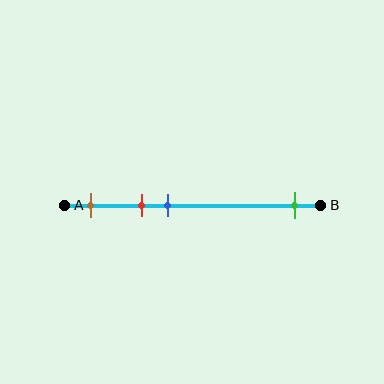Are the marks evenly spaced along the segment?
No, the marks are not evenly spaced.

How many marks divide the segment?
There are 4 marks dividing the segment.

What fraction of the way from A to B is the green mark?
The green mark is approximately 90% (0.9) of the way from A to B.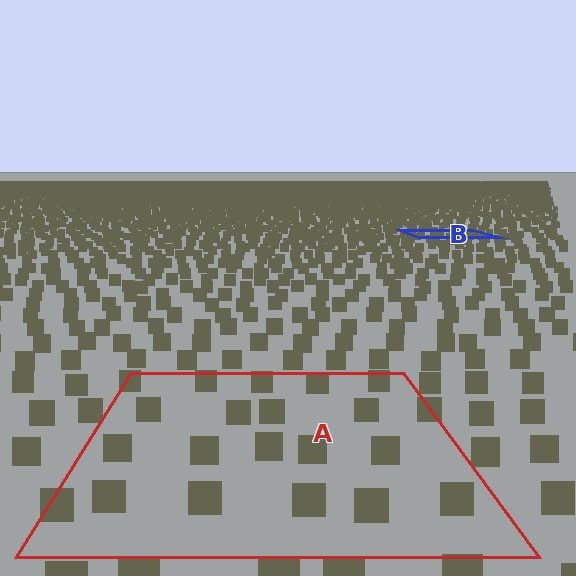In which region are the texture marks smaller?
The texture marks are smaller in region B, because it is farther away.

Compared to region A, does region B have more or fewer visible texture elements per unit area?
Region B has more texture elements per unit area — they are packed more densely because it is farther away.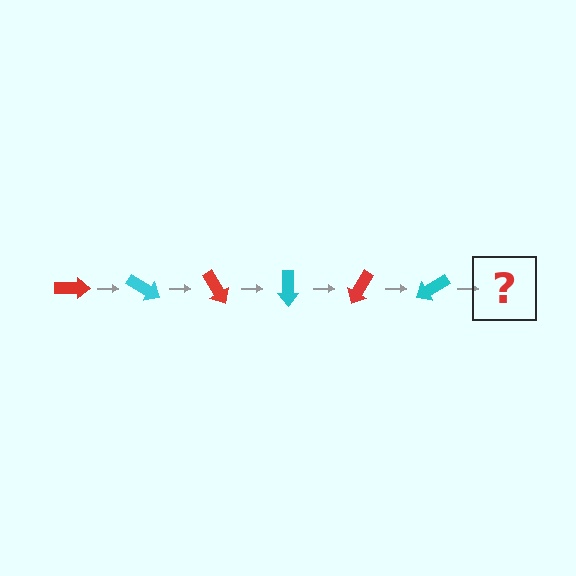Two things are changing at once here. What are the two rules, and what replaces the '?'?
The two rules are that it rotates 30 degrees each step and the color cycles through red and cyan. The '?' should be a red arrow, rotated 180 degrees from the start.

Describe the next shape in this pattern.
It should be a red arrow, rotated 180 degrees from the start.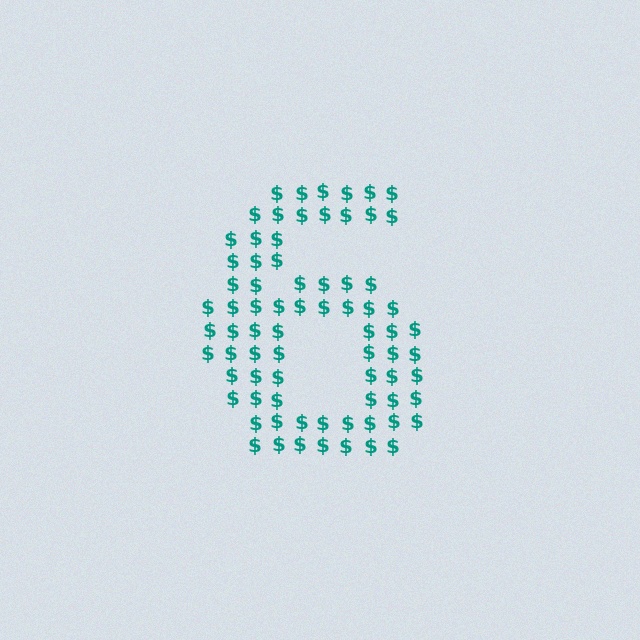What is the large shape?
The large shape is the digit 6.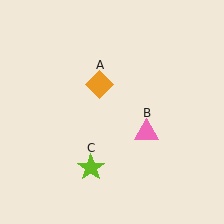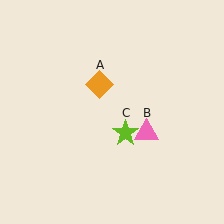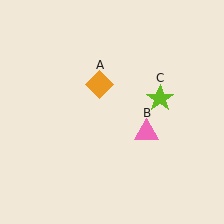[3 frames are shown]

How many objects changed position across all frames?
1 object changed position: lime star (object C).